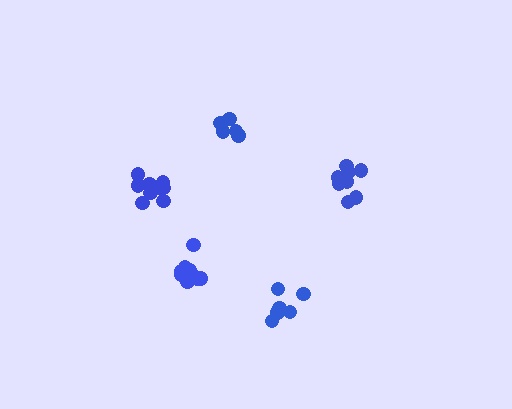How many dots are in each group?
Group 1: 9 dots, Group 2: 7 dots, Group 3: 5 dots, Group 4: 9 dots, Group 5: 9 dots (39 total).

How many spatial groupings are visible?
There are 5 spatial groupings.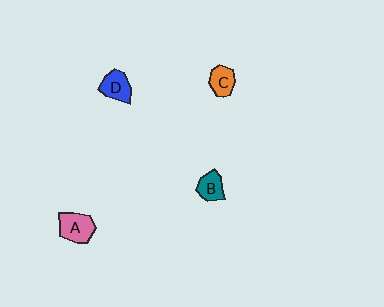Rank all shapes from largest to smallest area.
From largest to smallest: A (pink), D (blue), C (orange), B (teal).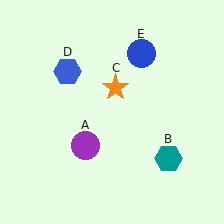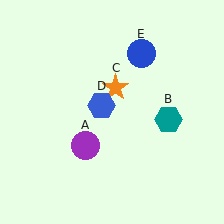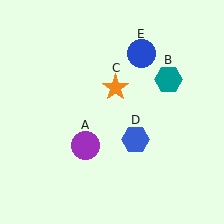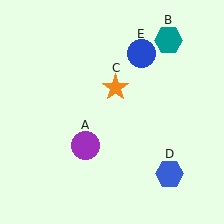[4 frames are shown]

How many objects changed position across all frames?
2 objects changed position: teal hexagon (object B), blue hexagon (object D).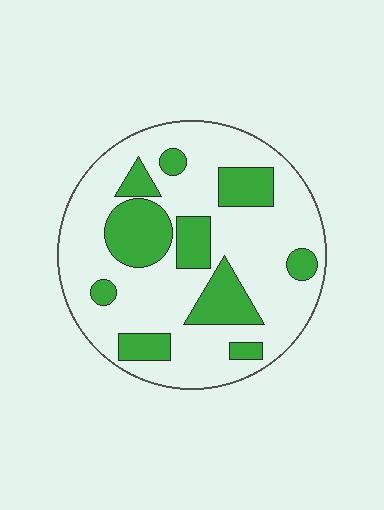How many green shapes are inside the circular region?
10.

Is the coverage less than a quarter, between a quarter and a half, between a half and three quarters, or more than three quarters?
Between a quarter and a half.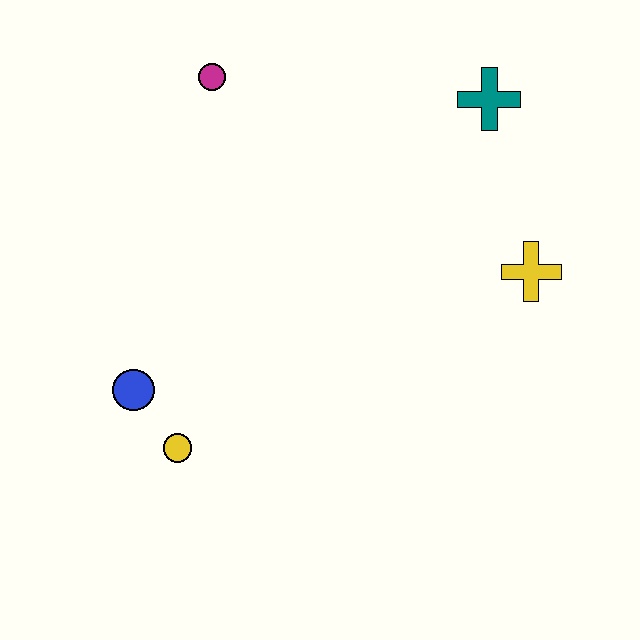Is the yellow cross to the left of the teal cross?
No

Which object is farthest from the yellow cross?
The blue circle is farthest from the yellow cross.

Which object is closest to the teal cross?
The yellow cross is closest to the teal cross.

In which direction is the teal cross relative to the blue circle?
The teal cross is to the right of the blue circle.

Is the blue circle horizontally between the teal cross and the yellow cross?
No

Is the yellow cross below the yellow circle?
No